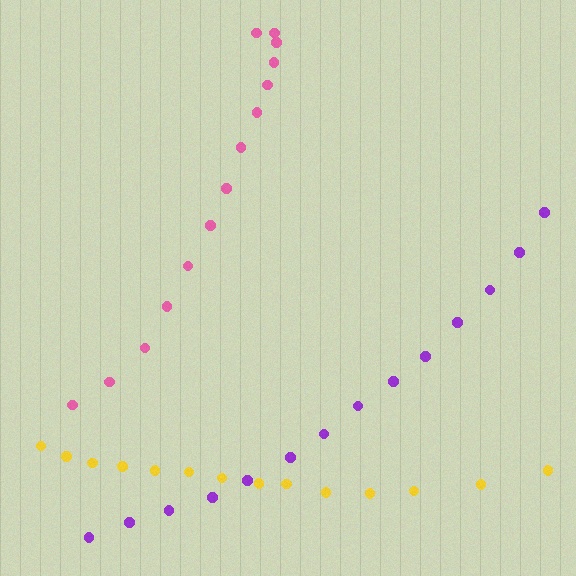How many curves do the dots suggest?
There are 3 distinct paths.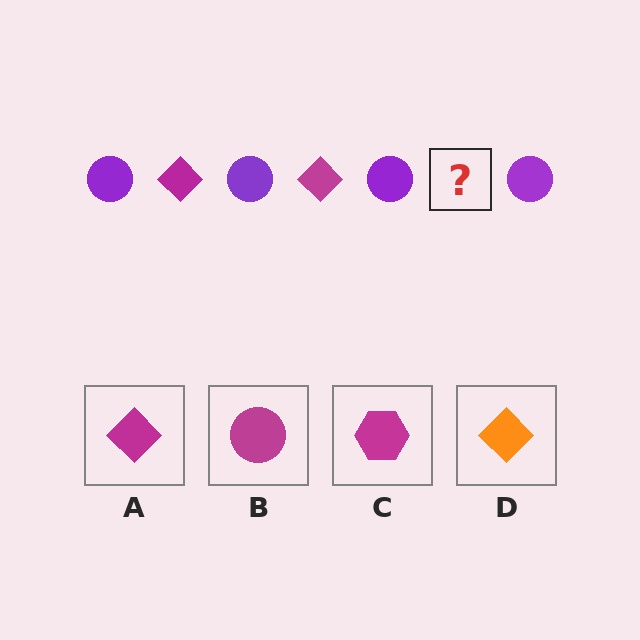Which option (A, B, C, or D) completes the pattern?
A.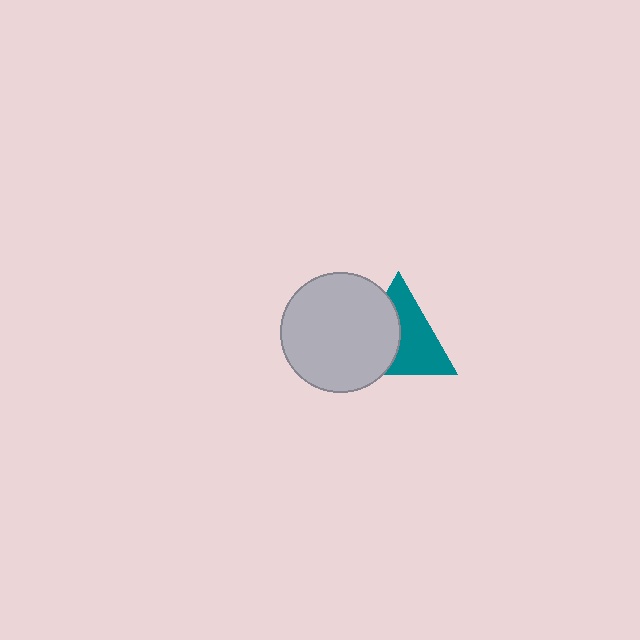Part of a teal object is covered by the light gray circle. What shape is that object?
It is a triangle.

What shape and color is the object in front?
The object in front is a light gray circle.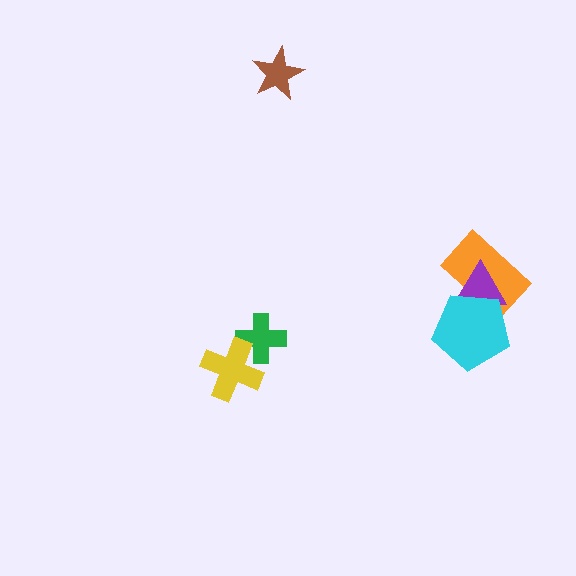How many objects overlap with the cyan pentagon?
2 objects overlap with the cyan pentagon.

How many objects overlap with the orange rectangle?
2 objects overlap with the orange rectangle.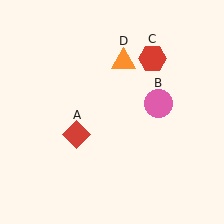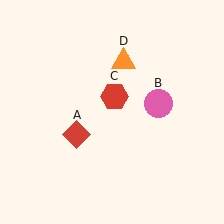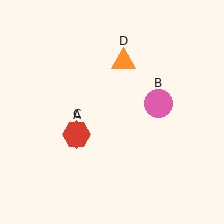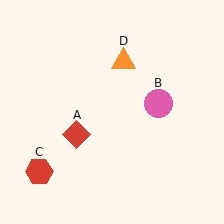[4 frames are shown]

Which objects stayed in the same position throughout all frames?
Red diamond (object A) and pink circle (object B) and orange triangle (object D) remained stationary.